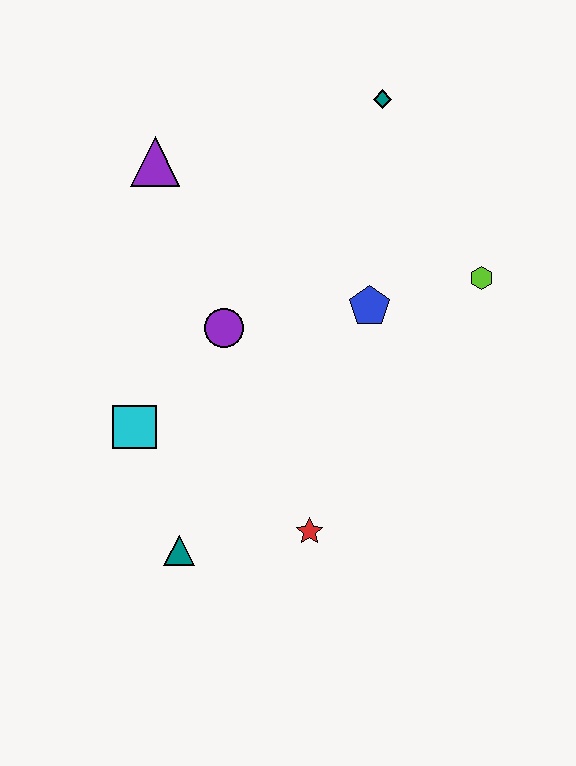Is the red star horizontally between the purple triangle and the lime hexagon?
Yes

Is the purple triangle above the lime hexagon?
Yes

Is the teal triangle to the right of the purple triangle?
Yes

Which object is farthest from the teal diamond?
The teal triangle is farthest from the teal diamond.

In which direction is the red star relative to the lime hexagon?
The red star is below the lime hexagon.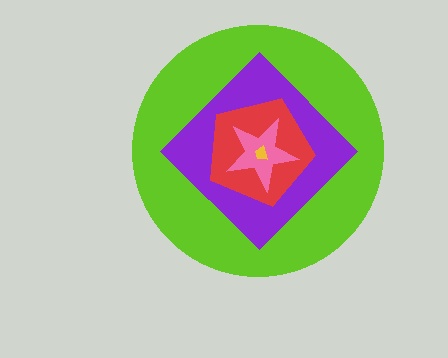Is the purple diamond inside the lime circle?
Yes.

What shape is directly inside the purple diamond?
The red pentagon.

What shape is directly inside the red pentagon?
The pink star.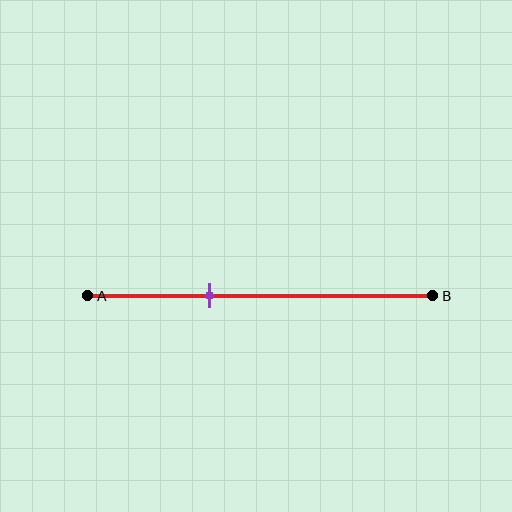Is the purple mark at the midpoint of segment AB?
No, the mark is at about 35% from A, not at the 50% midpoint.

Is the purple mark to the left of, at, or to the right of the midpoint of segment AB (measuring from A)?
The purple mark is to the left of the midpoint of segment AB.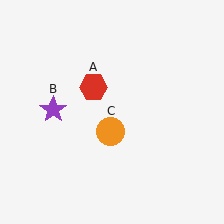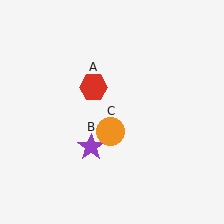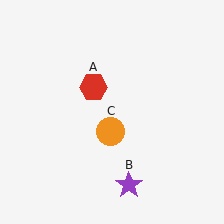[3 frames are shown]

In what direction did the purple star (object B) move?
The purple star (object B) moved down and to the right.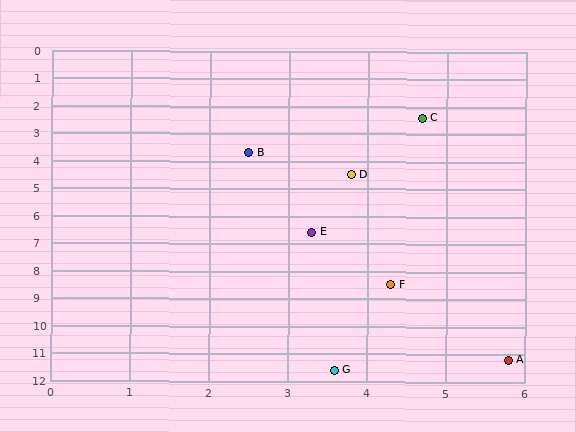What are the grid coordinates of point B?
Point B is at approximately (2.5, 3.7).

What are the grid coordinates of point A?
Point A is at approximately (5.8, 11.2).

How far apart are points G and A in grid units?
Points G and A are about 2.2 grid units apart.